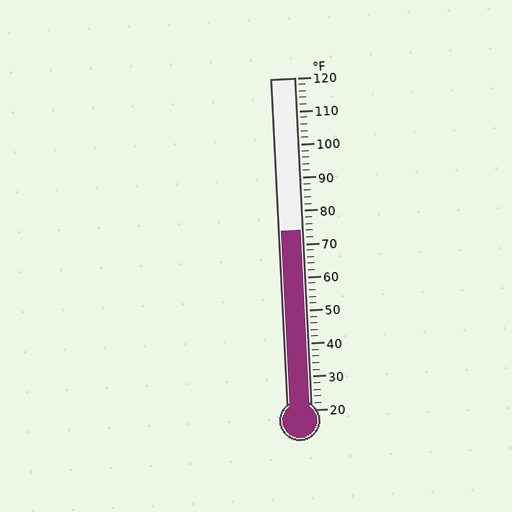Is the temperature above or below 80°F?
The temperature is below 80°F.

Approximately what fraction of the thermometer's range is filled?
The thermometer is filled to approximately 55% of its range.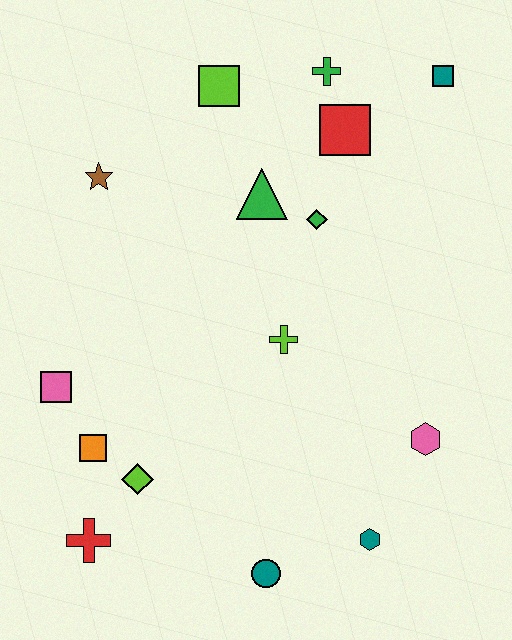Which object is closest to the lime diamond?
The orange square is closest to the lime diamond.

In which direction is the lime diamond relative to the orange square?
The lime diamond is to the right of the orange square.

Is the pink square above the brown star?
No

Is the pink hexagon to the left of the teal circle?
No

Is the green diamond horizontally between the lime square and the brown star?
No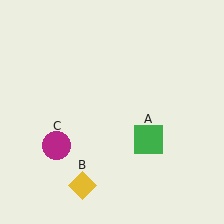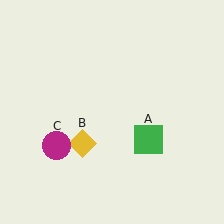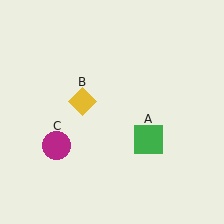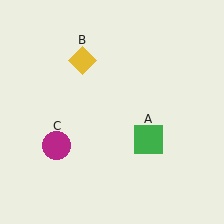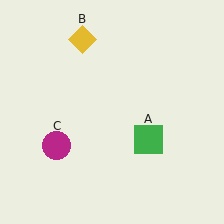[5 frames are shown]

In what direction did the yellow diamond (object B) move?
The yellow diamond (object B) moved up.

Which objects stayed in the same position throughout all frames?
Green square (object A) and magenta circle (object C) remained stationary.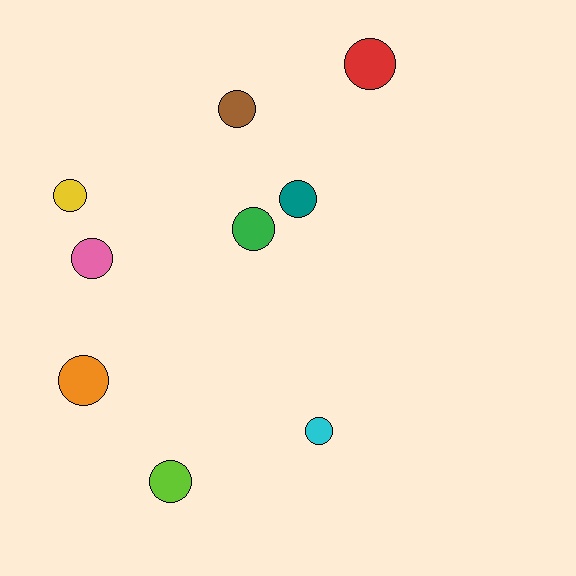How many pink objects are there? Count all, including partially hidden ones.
There is 1 pink object.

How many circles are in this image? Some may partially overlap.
There are 9 circles.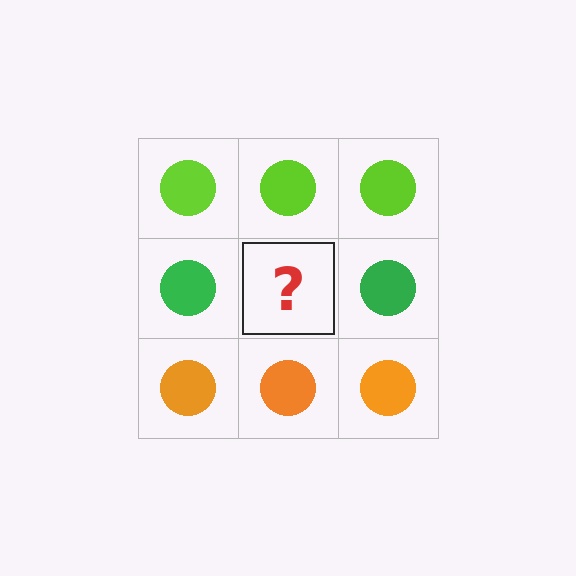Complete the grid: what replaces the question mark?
The question mark should be replaced with a green circle.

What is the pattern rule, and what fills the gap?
The rule is that each row has a consistent color. The gap should be filled with a green circle.